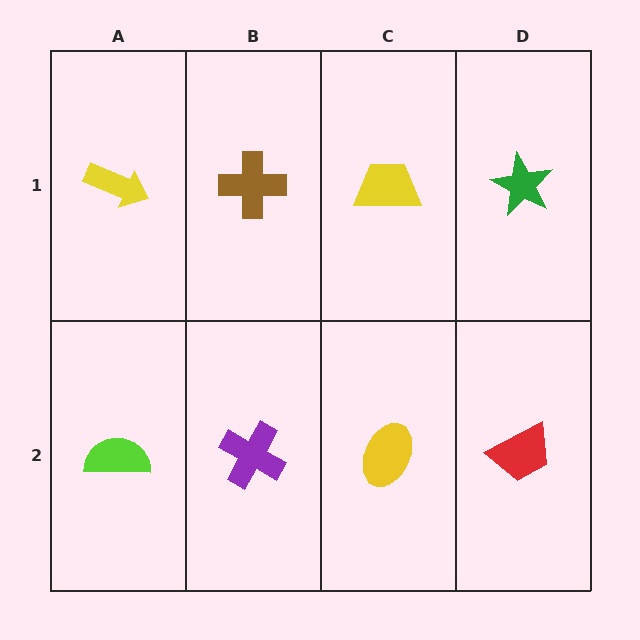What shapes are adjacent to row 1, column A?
A lime semicircle (row 2, column A), a brown cross (row 1, column B).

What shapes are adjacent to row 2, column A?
A yellow arrow (row 1, column A), a purple cross (row 2, column B).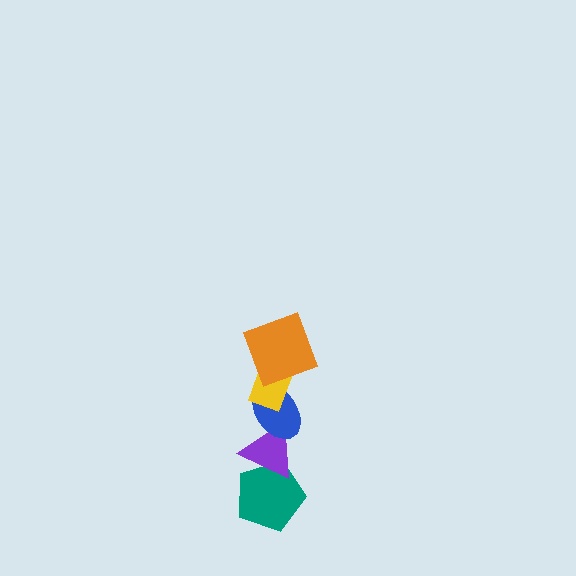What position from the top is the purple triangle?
The purple triangle is 4th from the top.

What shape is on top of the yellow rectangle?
The orange square is on top of the yellow rectangle.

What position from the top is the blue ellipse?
The blue ellipse is 3rd from the top.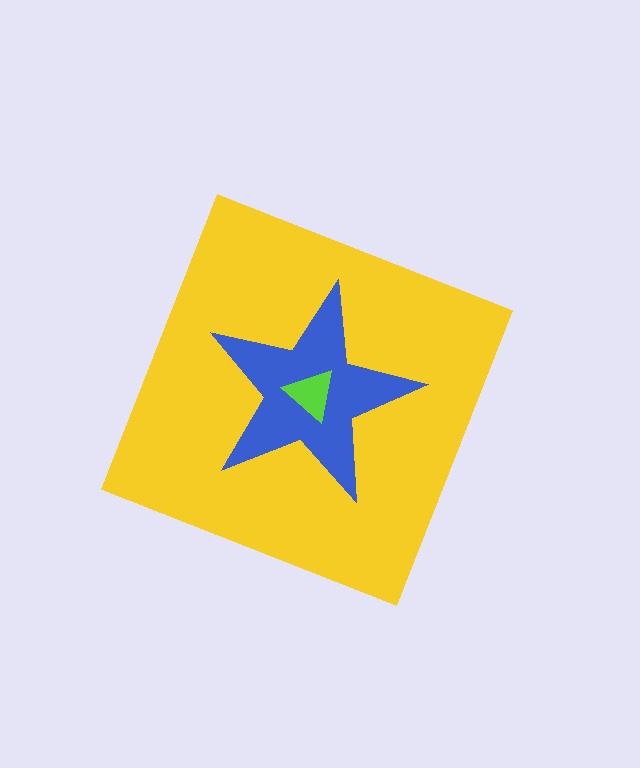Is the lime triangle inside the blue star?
Yes.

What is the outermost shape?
The yellow diamond.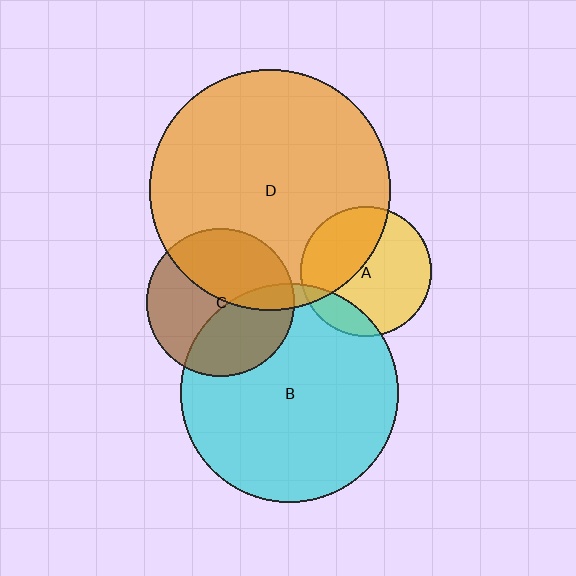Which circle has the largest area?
Circle D (orange).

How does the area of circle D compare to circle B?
Approximately 1.2 times.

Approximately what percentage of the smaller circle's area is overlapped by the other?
Approximately 40%.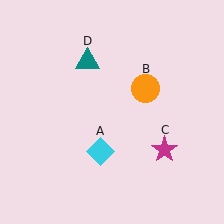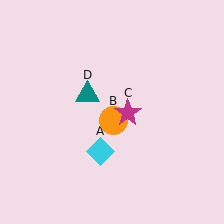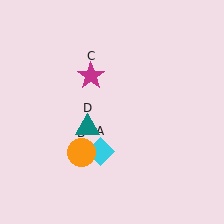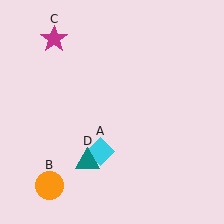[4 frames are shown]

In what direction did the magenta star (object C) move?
The magenta star (object C) moved up and to the left.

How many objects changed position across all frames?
3 objects changed position: orange circle (object B), magenta star (object C), teal triangle (object D).